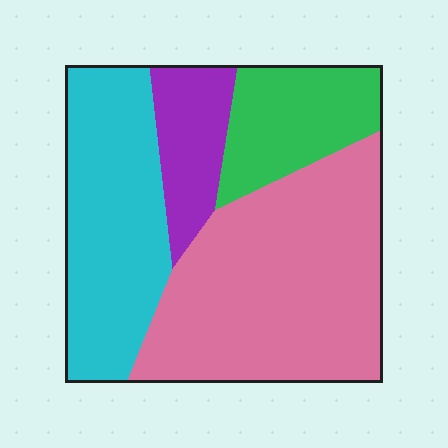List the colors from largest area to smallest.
From largest to smallest: pink, cyan, green, purple.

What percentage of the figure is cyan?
Cyan covers 29% of the figure.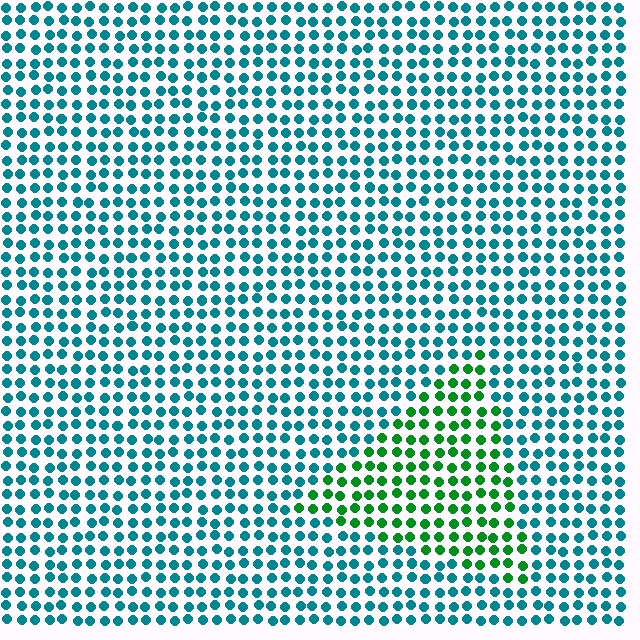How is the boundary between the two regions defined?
The boundary is defined purely by a slight shift in hue (about 52 degrees). Spacing, size, and orientation are identical on both sides.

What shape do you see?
I see a triangle.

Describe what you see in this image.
The image is filled with small teal elements in a uniform arrangement. A triangle-shaped region is visible where the elements are tinted to a slightly different hue, forming a subtle color boundary.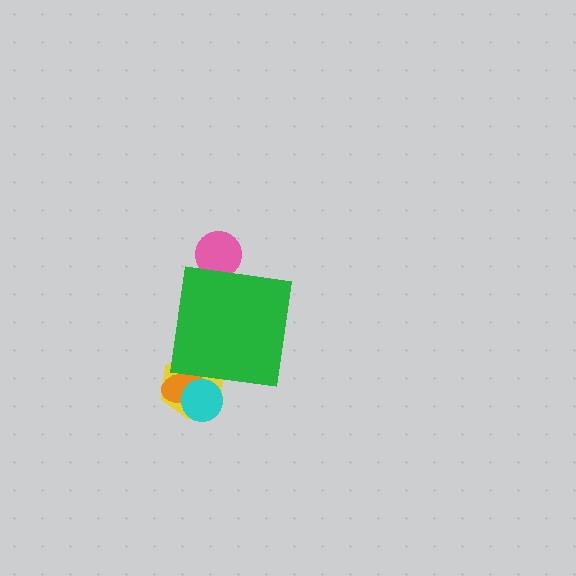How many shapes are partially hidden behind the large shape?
4 shapes are partially hidden.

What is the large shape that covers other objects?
A green square.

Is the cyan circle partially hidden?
Yes, the cyan circle is partially hidden behind the green square.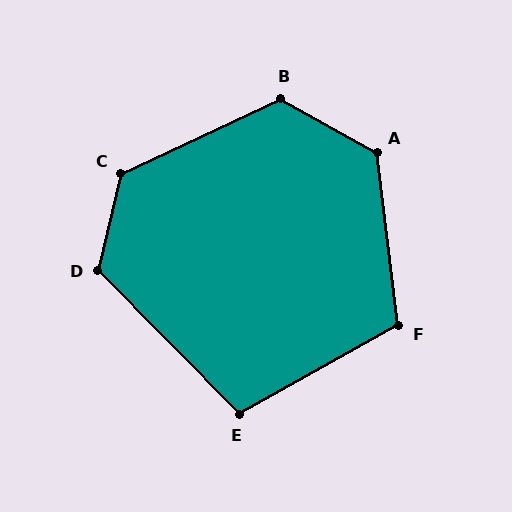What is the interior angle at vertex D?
Approximately 122 degrees (obtuse).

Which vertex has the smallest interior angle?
E, at approximately 106 degrees.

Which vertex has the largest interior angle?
C, at approximately 128 degrees.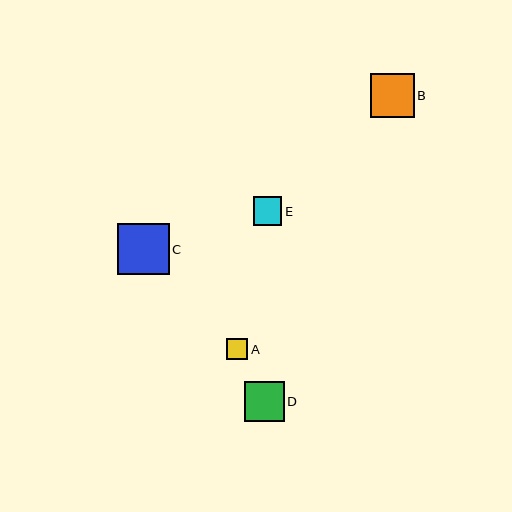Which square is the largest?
Square C is the largest with a size of approximately 51 pixels.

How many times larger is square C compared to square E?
Square C is approximately 1.8 times the size of square E.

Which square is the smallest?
Square A is the smallest with a size of approximately 21 pixels.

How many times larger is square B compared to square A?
Square B is approximately 2.1 times the size of square A.